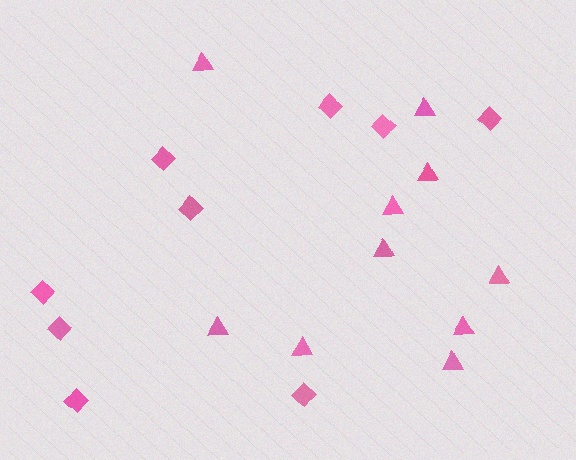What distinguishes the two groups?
There are 2 groups: one group of triangles (10) and one group of diamonds (9).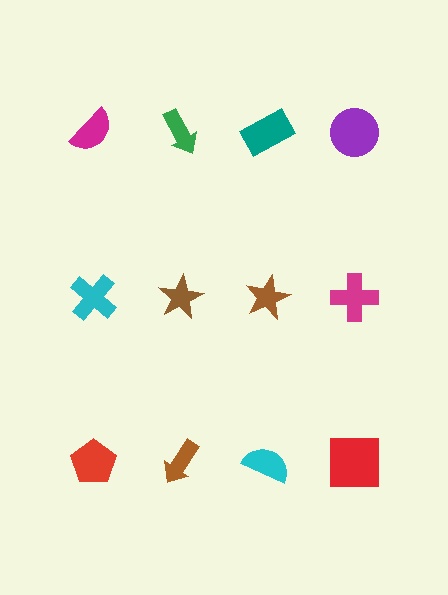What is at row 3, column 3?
A cyan semicircle.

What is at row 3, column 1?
A red pentagon.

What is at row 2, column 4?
A magenta cross.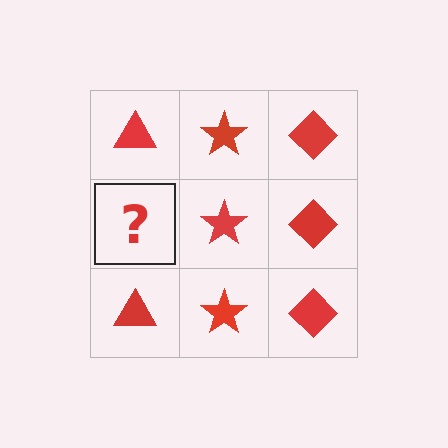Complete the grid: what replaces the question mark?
The question mark should be replaced with a red triangle.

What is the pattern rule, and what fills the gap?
The rule is that each column has a consistent shape. The gap should be filled with a red triangle.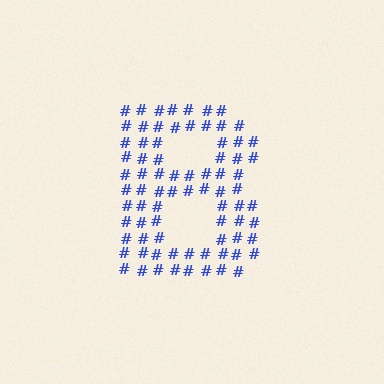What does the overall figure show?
The overall figure shows the letter B.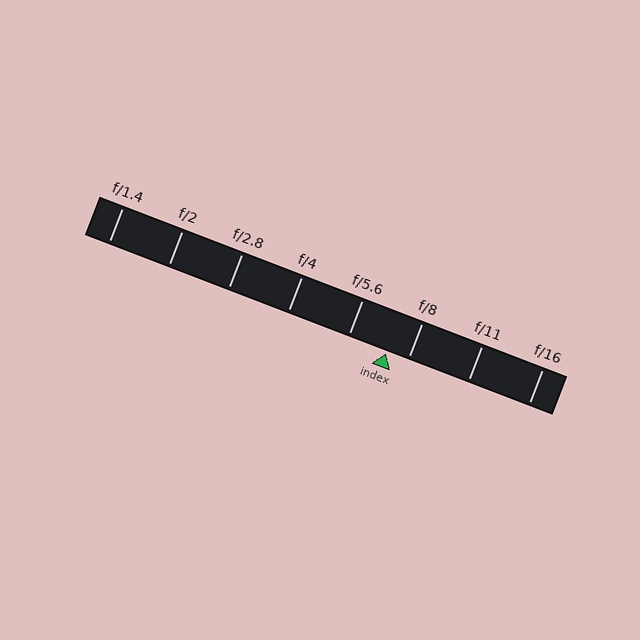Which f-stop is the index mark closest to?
The index mark is closest to f/8.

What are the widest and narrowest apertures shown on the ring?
The widest aperture shown is f/1.4 and the narrowest is f/16.